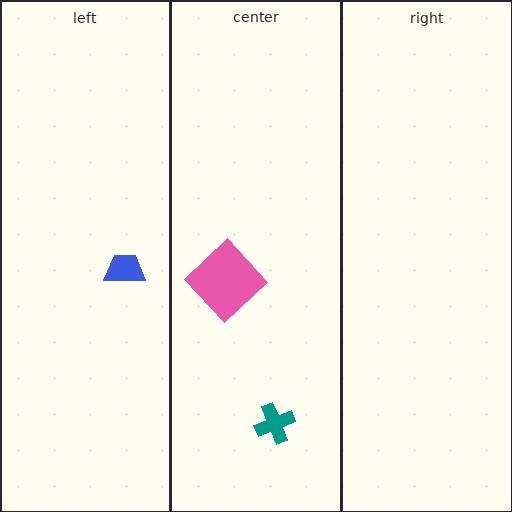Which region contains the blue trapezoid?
The left region.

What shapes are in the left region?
The blue trapezoid.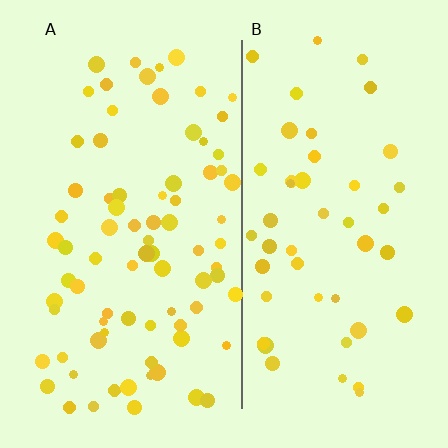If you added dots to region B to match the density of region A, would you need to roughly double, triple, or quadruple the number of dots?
Approximately double.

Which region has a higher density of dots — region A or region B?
A (the left).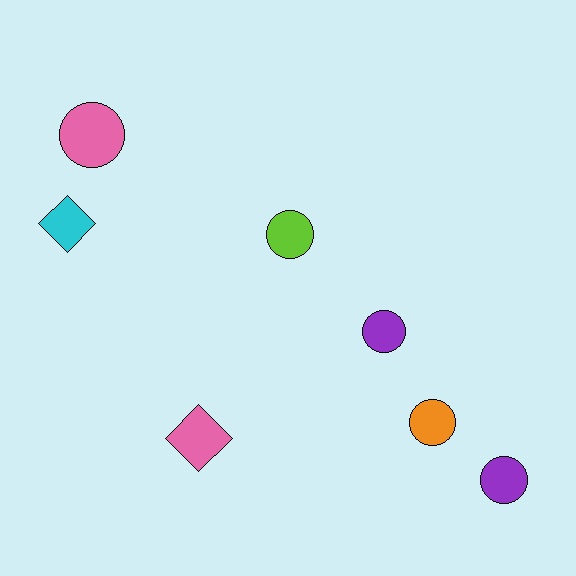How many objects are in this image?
There are 7 objects.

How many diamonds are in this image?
There are 2 diamonds.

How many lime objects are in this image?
There is 1 lime object.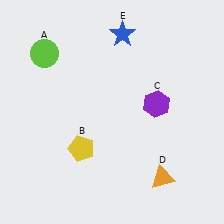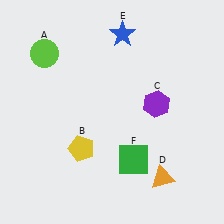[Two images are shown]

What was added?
A green square (F) was added in Image 2.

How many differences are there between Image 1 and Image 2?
There is 1 difference between the two images.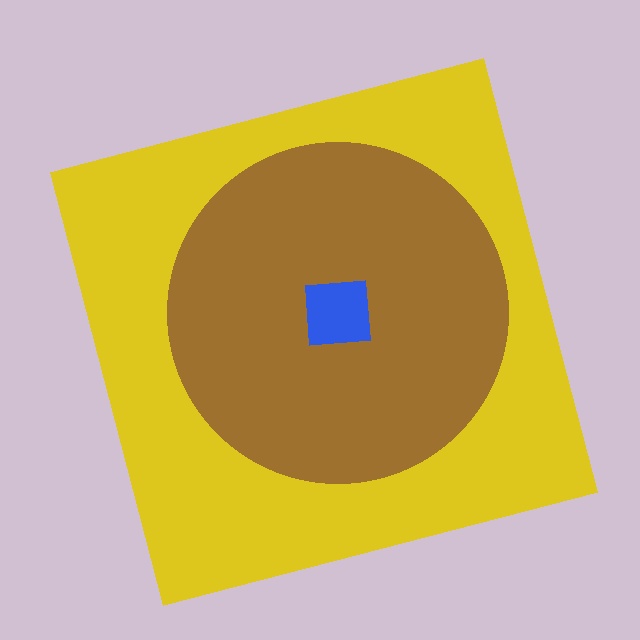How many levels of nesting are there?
3.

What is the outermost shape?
The yellow square.